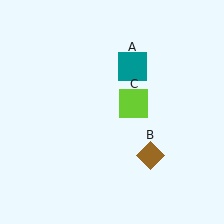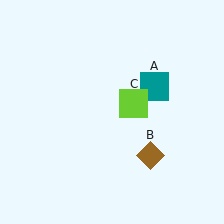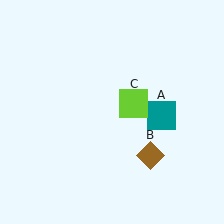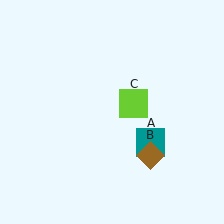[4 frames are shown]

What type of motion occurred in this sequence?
The teal square (object A) rotated clockwise around the center of the scene.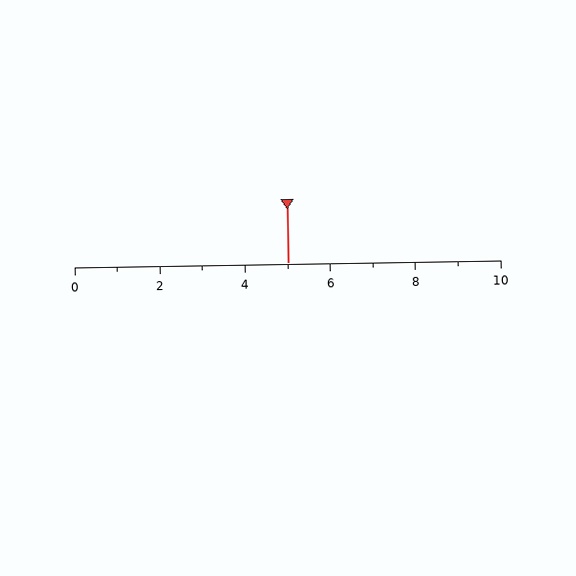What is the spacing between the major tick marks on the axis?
The major ticks are spaced 2 apart.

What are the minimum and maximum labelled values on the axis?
The axis runs from 0 to 10.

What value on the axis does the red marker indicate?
The marker indicates approximately 5.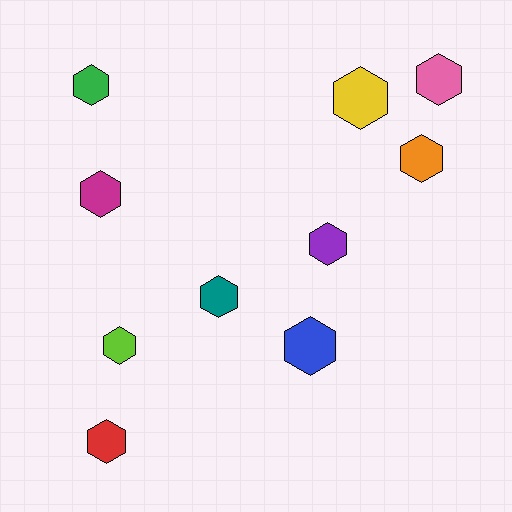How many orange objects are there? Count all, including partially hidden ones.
There is 1 orange object.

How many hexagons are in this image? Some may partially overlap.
There are 10 hexagons.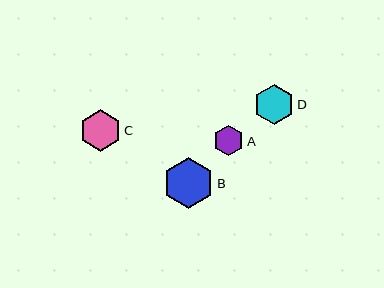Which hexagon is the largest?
Hexagon B is the largest with a size of approximately 51 pixels.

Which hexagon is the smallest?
Hexagon A is the smallest with a size of approximately 31 pixels.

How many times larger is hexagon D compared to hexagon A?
Hexagon D is approximately 1.3 times the size of hexagon A.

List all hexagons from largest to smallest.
From largest to smallest: B, C, D, A.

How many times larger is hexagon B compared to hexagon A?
Hexagon B is approximately 1.7 times the size of hexagon A.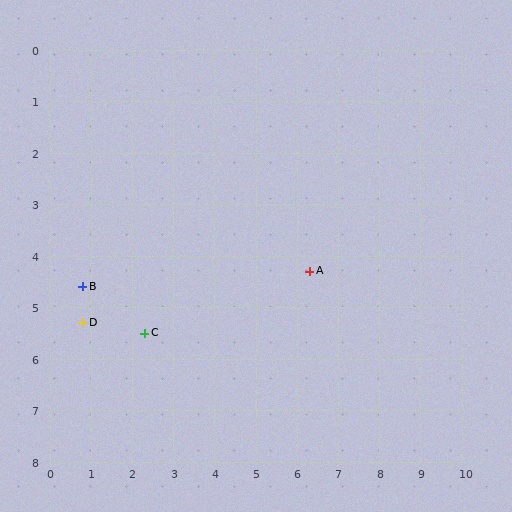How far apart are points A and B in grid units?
Points A and B are about 5.5 grid units apart.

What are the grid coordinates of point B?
Point B is at approximately (0.8, 4.6).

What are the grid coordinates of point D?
Point D is at approximately (0.8, 5.3).